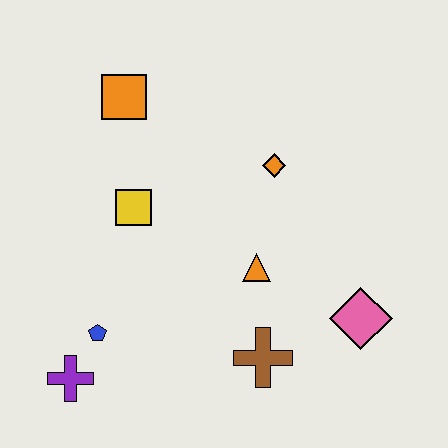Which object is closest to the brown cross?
The orange triangle is closest to the brown cross.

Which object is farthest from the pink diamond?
The orange square is farthest from the pink diamond.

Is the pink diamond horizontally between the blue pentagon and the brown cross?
No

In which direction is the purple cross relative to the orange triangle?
The purple cross is to the left of the orange triangle.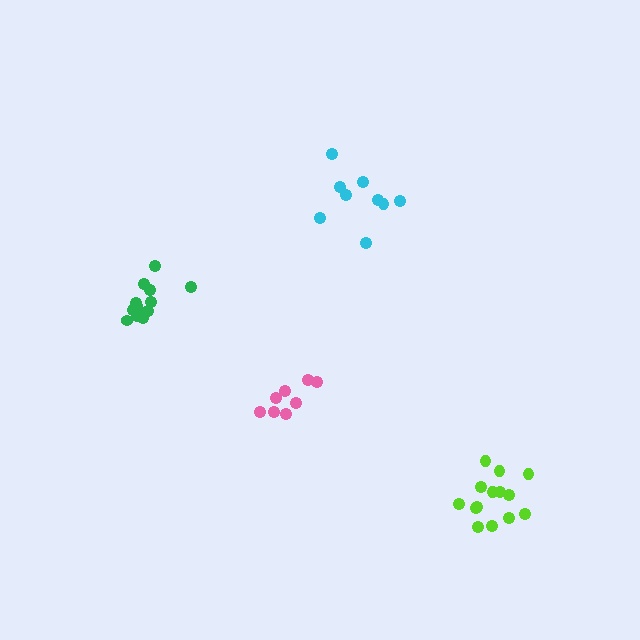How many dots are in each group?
Group 1: 13 dots, Group 2: 8 dots, Group 3: 9 dots, Group 4: 14 dots (44 total).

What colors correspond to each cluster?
The clusters are colored: green, pink, cyan, lime.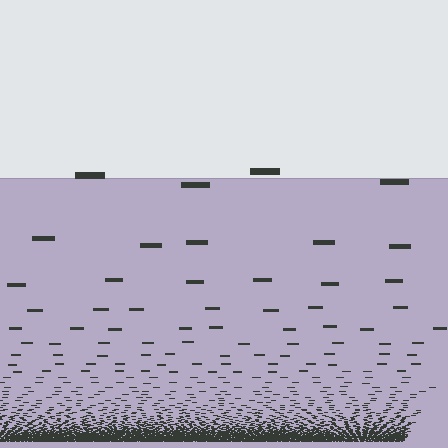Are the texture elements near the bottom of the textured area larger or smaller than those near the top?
Smaller. The gradient is inverted — elements near the bottom are smaller and denser.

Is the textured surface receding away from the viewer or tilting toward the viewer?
The surface appears to tilt toward the viewer. Texture elements get larger and sparser toward the top.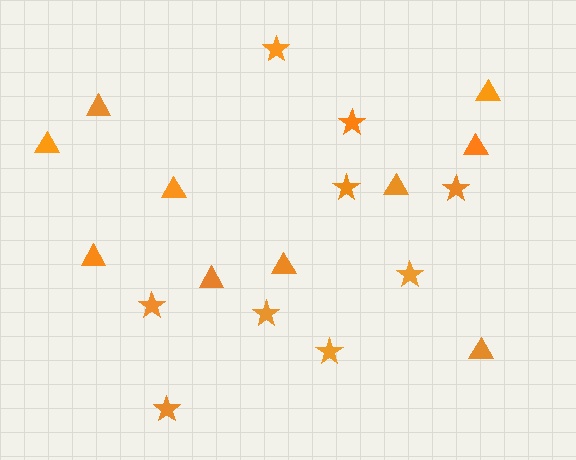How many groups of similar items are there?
There are 2 groups: one group of triangles (10) and one group of stars (9).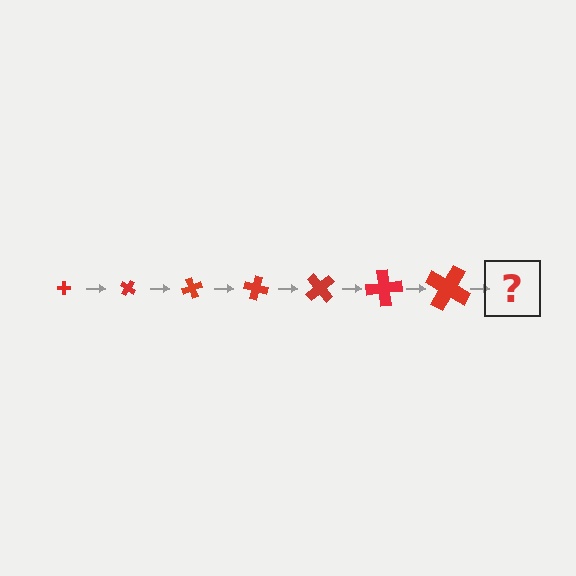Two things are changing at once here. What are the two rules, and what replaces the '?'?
The two rules are that the cross grows larger each step and it rotates 35 degrees each step. The '?' should be a cross, larger than the previous one and rotated 245 degrees from the start.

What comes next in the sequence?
The next element should be a cross, larger than the previous one and rotated 245 degrees from the start.